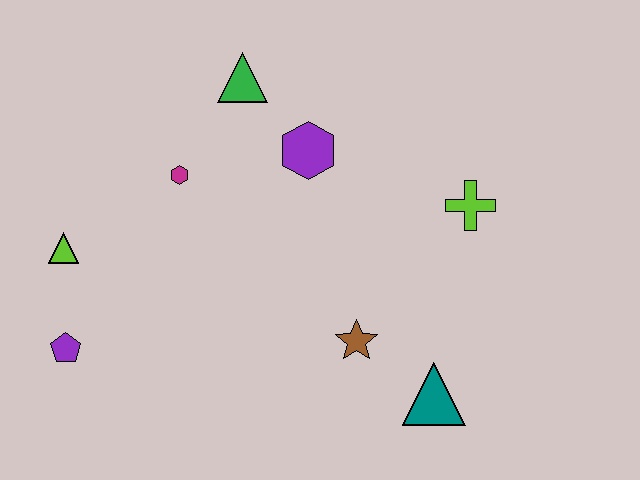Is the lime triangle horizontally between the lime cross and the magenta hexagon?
No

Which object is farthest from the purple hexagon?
The purple pentagon is farthest from the purple hexagon.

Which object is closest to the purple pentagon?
The lime triangle is closest to the purple pentagon.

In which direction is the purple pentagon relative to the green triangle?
The purple pentagon is below the green triangle.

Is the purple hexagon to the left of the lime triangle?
No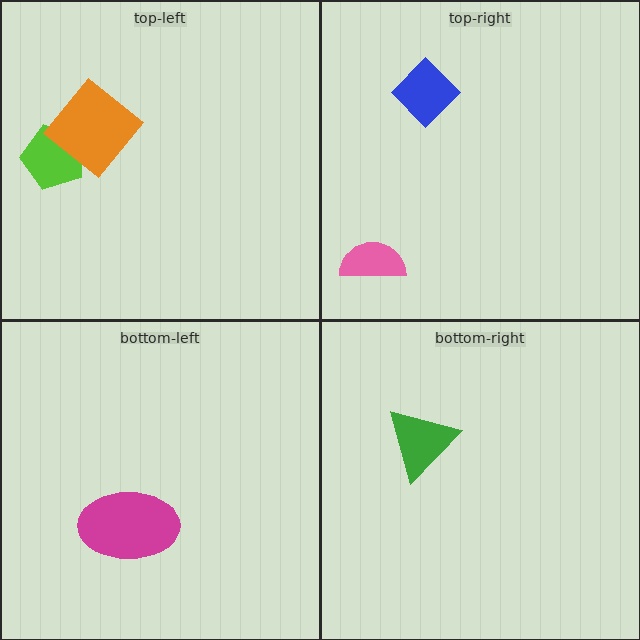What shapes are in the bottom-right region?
The green triangle.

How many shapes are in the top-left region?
2.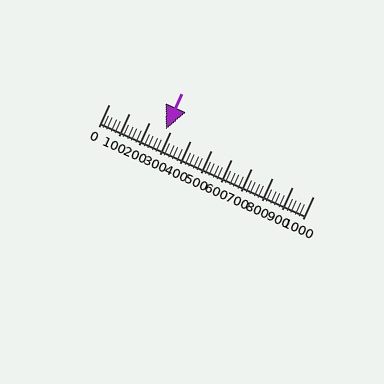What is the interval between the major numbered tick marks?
The major tick marks are spaced 100 units apart.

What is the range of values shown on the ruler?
The ruler shows values from 0 to 1000.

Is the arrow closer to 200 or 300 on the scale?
The arrow is closer to 300.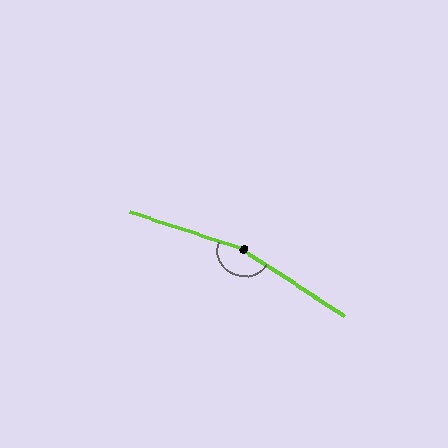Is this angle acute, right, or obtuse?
It is obtuse.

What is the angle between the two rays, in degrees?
Approximately 165 degrees.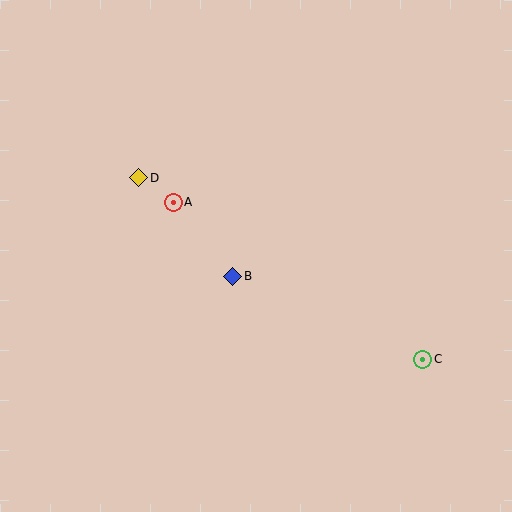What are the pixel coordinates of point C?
Point C is at (423, 359).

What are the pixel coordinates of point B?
Point B is at (233, 276).